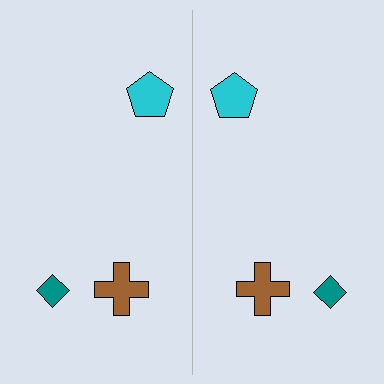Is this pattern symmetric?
Yes, this pattern has bilateral (reflection) symmetry.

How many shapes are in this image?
There are 6 shapes in this image.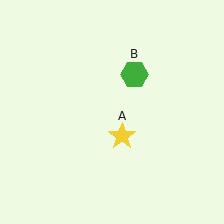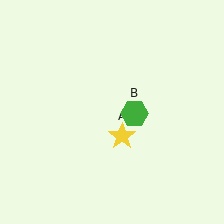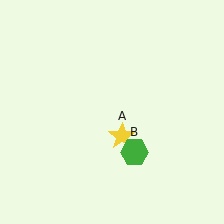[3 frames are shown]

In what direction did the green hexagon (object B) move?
The green hexagon (object B) moved down.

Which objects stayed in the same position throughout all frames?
Yellow star (object A) remained stationary.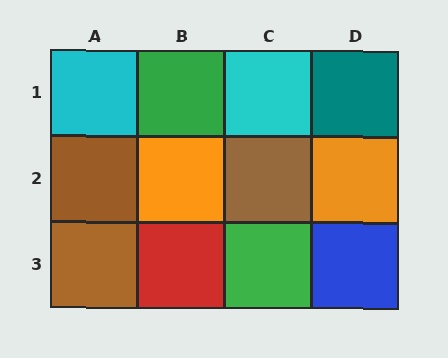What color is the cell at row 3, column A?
Brown.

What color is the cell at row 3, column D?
Blue.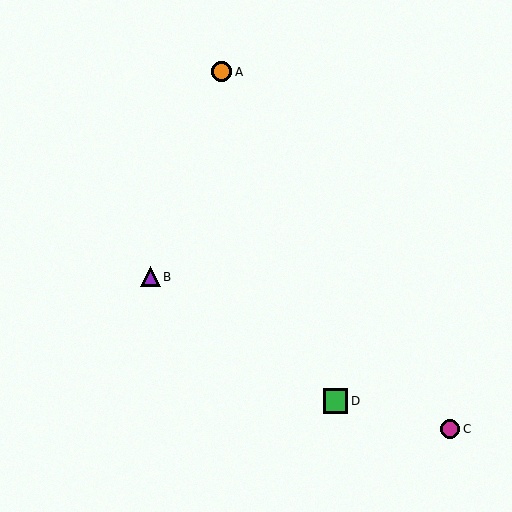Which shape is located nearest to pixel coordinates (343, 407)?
The green square (labeled D) at (336, 401) is nearest to that location.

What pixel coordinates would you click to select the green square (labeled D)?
Click at (336, 401) to select the green square D.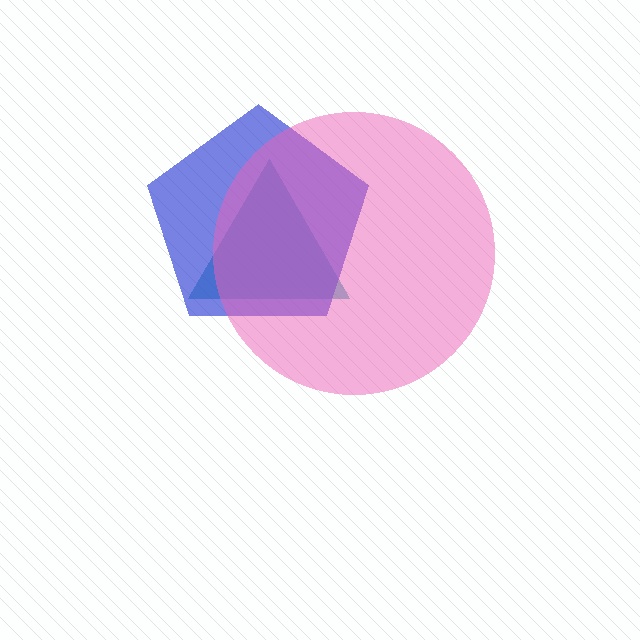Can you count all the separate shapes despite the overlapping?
Yes, there are 3 separate shapes.